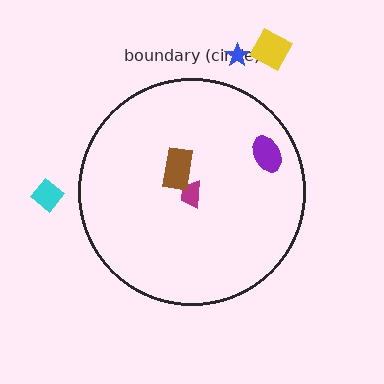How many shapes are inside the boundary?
3 inside, 3 outside.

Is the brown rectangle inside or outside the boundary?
Inside.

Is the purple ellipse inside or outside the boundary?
Inside.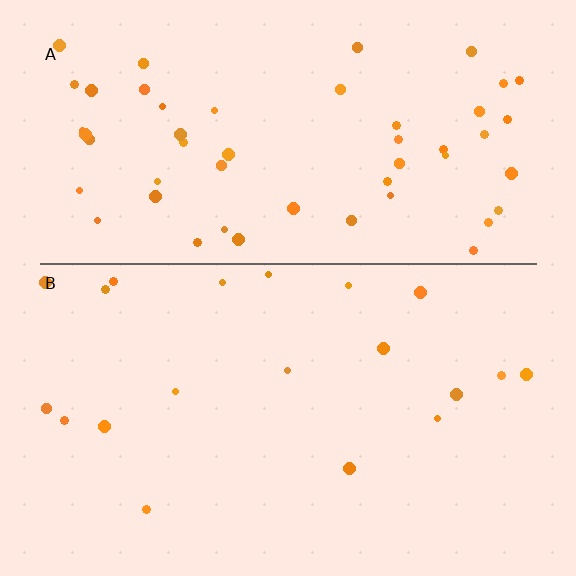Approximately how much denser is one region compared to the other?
Approximately 2.7× — region A over region B.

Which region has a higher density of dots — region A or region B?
A (the top).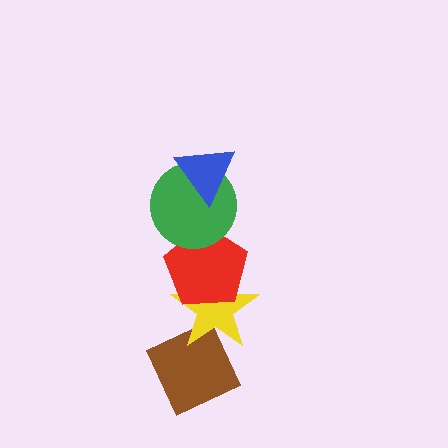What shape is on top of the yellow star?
The red pentagon is on top of the yellow star.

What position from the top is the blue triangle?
The blue triangle is 1st from the top.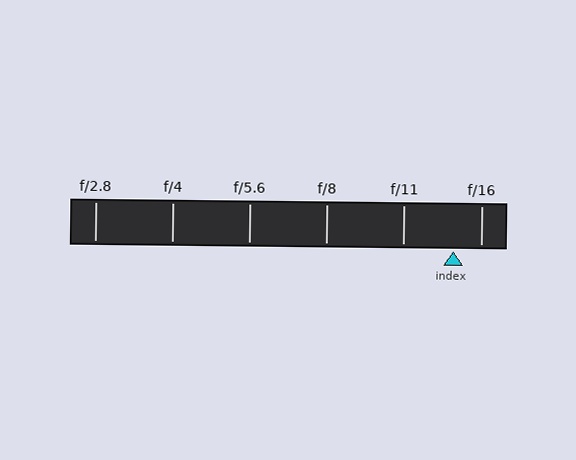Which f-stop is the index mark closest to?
The index mark is closest to f/16.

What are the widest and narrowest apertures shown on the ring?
The widest aperture shown is f/2.8 and the narrowest is f/16.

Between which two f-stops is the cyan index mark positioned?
The index mark is between f/11 and f/16.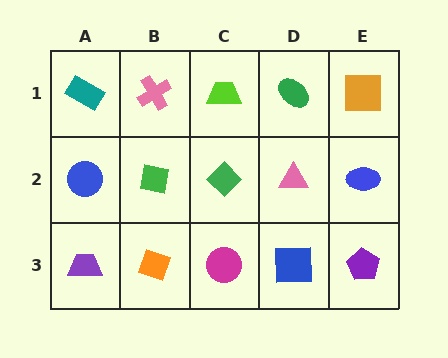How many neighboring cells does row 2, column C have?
4.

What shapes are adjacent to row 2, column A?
A teal rectangle (row 1, column A), a purple trapezoid (row 3, column A), a green square (row 2, column B).